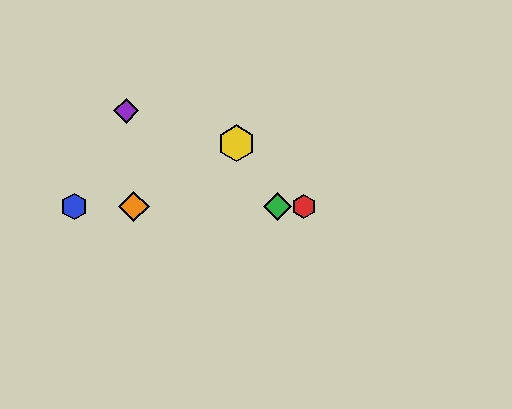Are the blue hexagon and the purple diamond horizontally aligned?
No, the blue hexagon is at y≈207 and the purple diamond is at y≈111.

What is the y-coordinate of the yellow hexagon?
The yellow hexagon is at y≈143.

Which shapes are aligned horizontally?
The red hexagon, the blue hexagon, the green diamond, the orange diamond are aligned horizontally.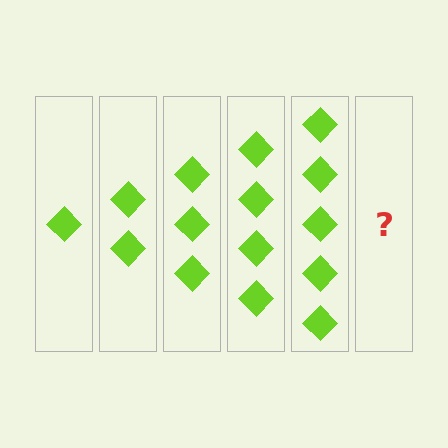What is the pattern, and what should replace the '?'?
The pattern is that each step adds one more diamond. The '?' should be 6 diamonds.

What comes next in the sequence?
The next element should be 6 diamonds.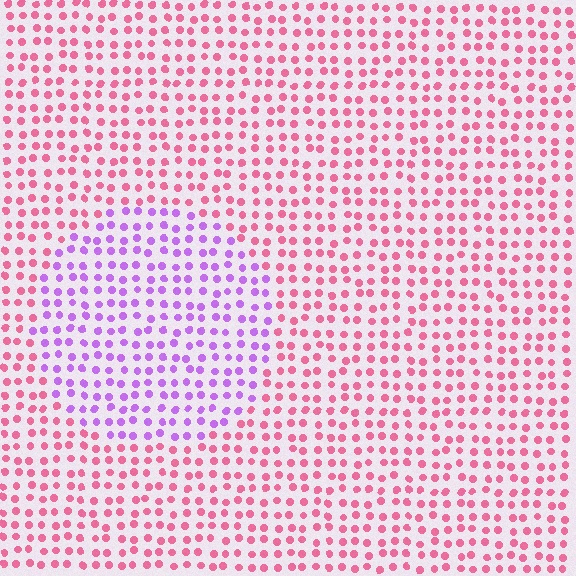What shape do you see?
I see a circle.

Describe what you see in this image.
The image is filled with small pink elements in a uniform arrangement. A circle-shaped region is visible where the elements are tinted to a slightly different hue, forming a subtle color boundary.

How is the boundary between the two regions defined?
The boundary is defined purely by a slight shift in hue (about 56 degrees). Spacing, size, and orientation are identical on both sides.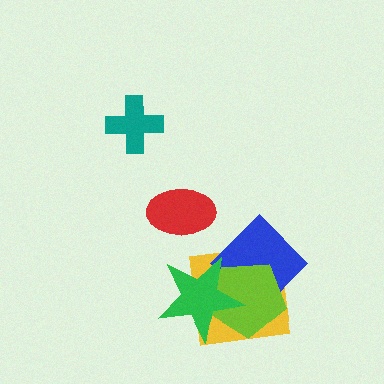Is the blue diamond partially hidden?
Yes, it is partially covered by another shape.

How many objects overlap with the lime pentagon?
3 objects overlap with the lime pentagon.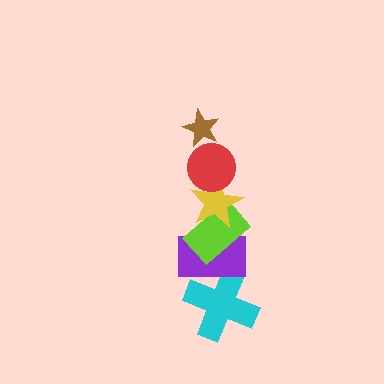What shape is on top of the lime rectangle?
The yellow star is on top of the lime rectangle.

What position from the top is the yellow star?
The yellow star is 3rd from the top.